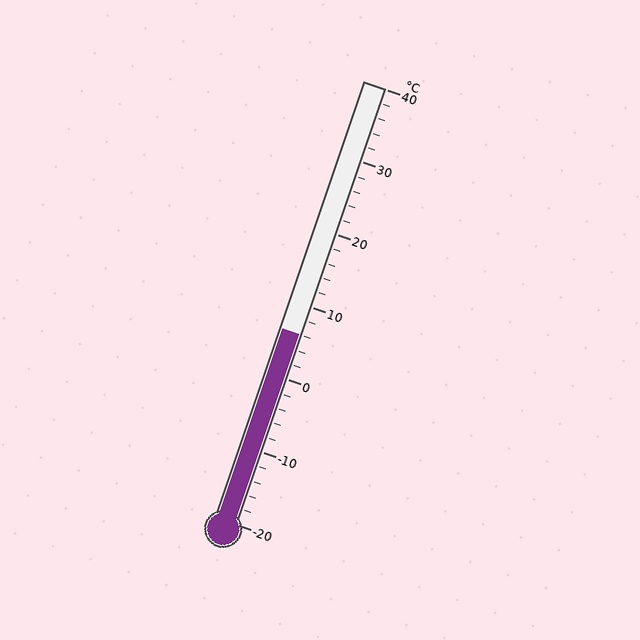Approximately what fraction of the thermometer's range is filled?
The thermometer is filled to approximately 45% of its range.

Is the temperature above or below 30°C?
The temperature is below 30°C.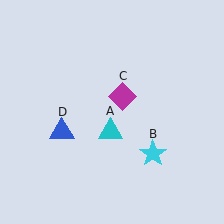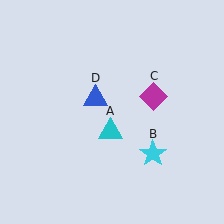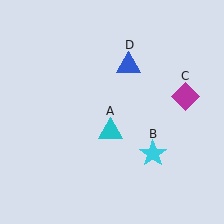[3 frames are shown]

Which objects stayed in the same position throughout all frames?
Cyan triangle (object A) and cyan star (object B) remained stationary.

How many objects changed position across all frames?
2 objects changed position: magenta diamond (object C), blue triangle (object D).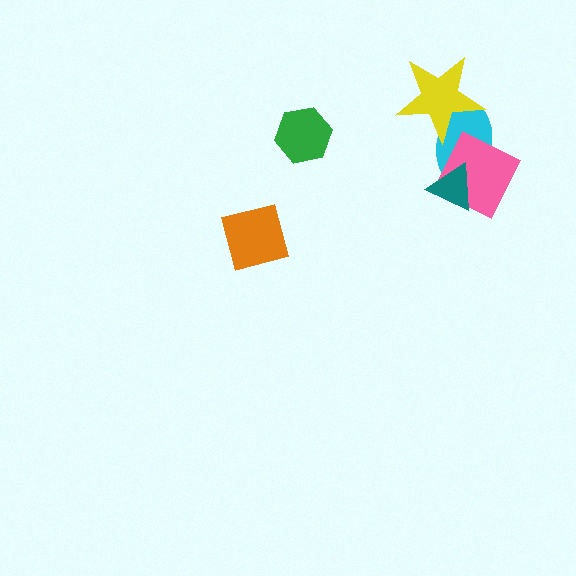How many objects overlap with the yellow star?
1 object overlaps with the yellow star.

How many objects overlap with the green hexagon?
0 objects overlap with the green hexagon.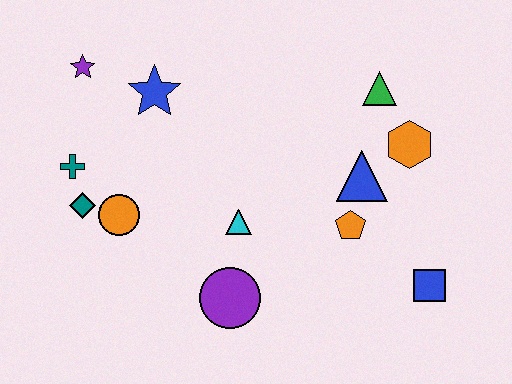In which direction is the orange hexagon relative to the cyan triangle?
The orange hexagon is to the right of the cyan triangle.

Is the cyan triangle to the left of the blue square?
Yes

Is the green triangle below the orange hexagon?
No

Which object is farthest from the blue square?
The purple star is farthest from the blue square.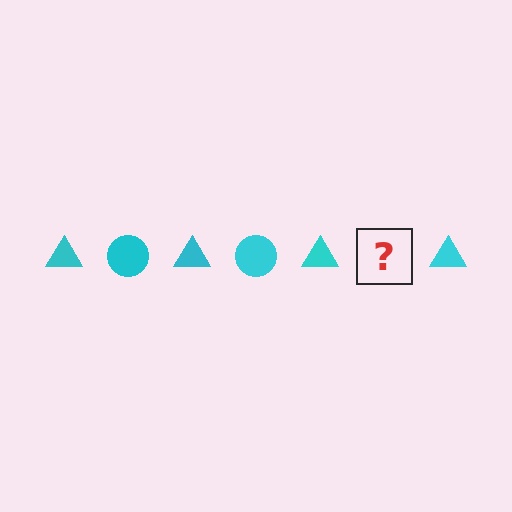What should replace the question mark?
The question mark should be replaced with a cyan circle.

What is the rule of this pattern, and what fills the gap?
The rule is that the pattern cycles through triangle, circle shapes in cyan. The gap should be filled with a cyan circle.